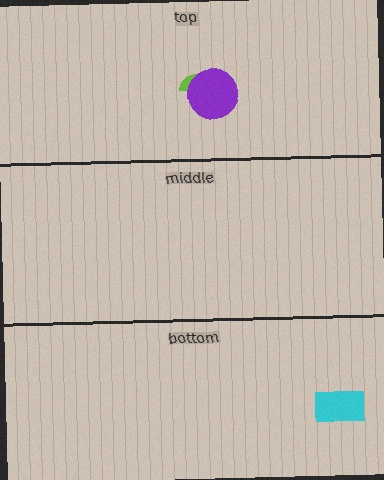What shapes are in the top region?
The lime semicircle, the purple circle.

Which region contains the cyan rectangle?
The bottom region.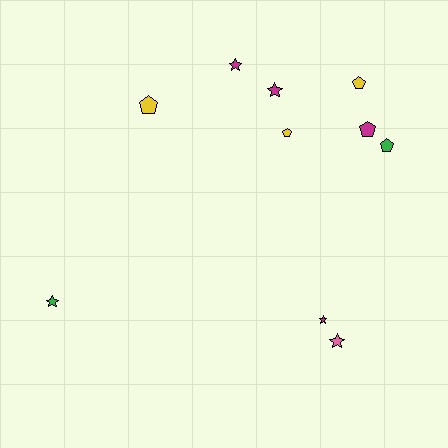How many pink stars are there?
There is 1 pink star.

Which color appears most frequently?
Magenta, with 4 objects.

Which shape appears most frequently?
Pentagon, with 5 objects.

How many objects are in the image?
There are 10 objects.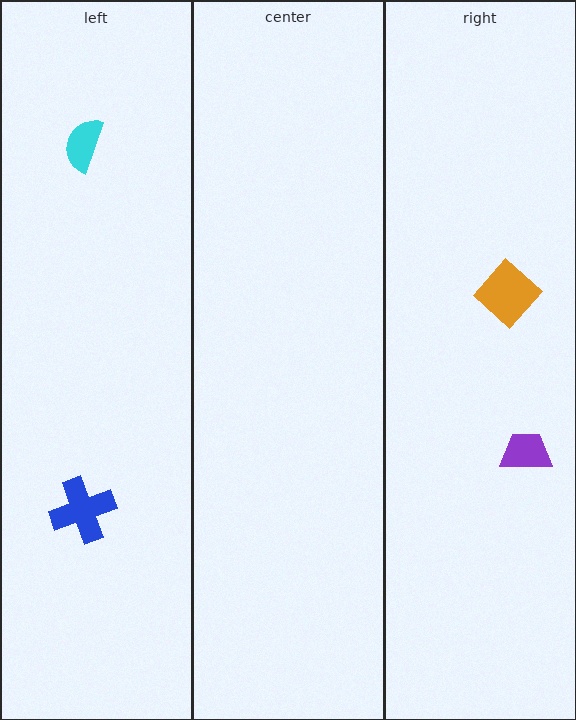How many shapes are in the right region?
2.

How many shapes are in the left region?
2.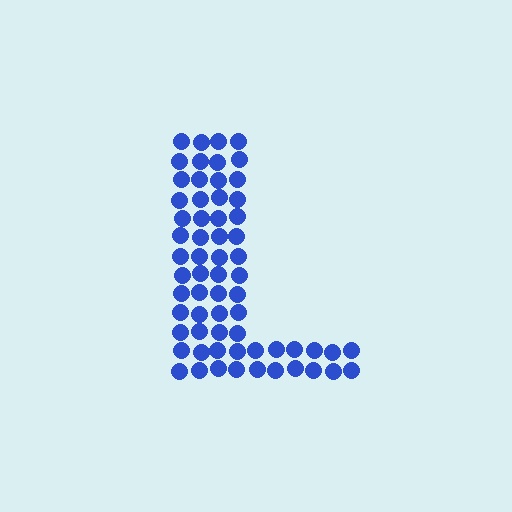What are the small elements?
The small elements are circles.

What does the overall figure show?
The overall figure shows the letter L.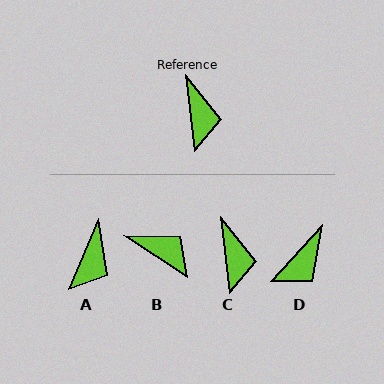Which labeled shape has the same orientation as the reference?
C.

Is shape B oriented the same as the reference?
No, it is off by about 50 degrees.